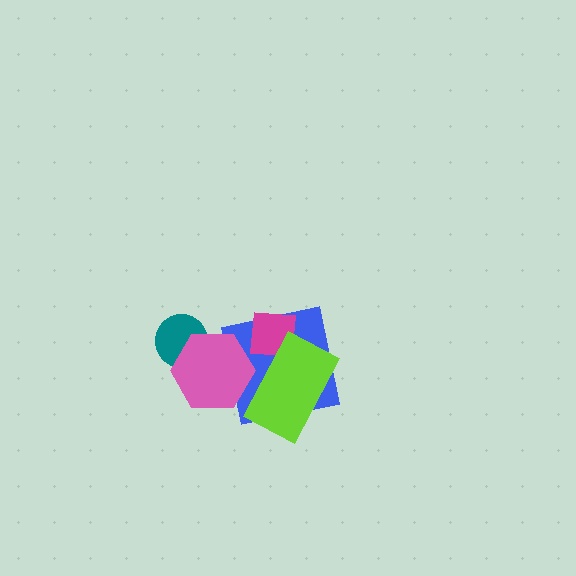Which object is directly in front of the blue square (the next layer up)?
The pink hexagon is directly in front of the blue square.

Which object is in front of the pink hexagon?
The lime rectangle is in front of the pink hexagon.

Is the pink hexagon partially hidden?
Yes, it is partially covered by another shape.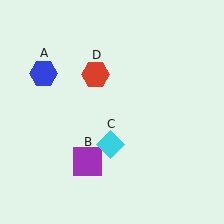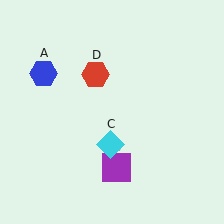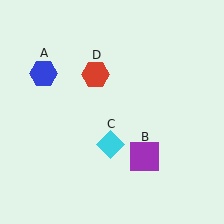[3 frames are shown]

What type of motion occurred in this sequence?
The purple square (object B) rotated counterclockwise around the center of the scene.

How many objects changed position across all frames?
1 object changed position: purple square (object B).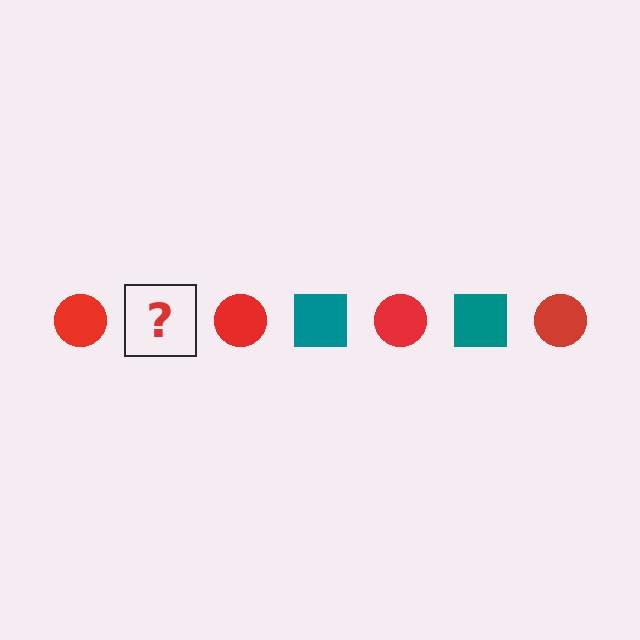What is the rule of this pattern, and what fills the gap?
The rule is that the pattern alternates between red circle and teal square. The gap should be filled with a teal square.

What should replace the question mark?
The question mark should be replaced with a teal square.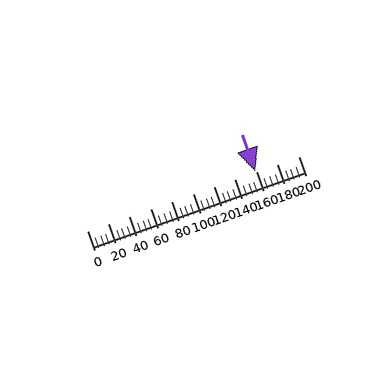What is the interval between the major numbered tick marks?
The major tick marks are spaced 20 units apart.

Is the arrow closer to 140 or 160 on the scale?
The arrow is closer to 160.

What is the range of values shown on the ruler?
The ruler shows values from 0 to 200.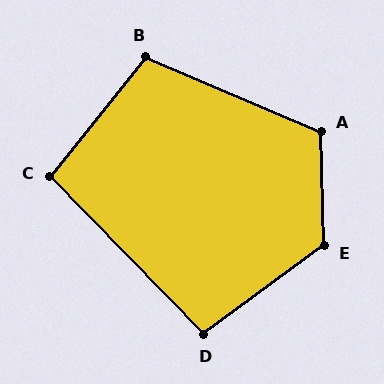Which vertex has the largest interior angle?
E, at approximately 125 degrees.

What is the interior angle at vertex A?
Approximately 115 degrees (obtuse).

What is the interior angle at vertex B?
Approximately 106 degrees (obtuse).